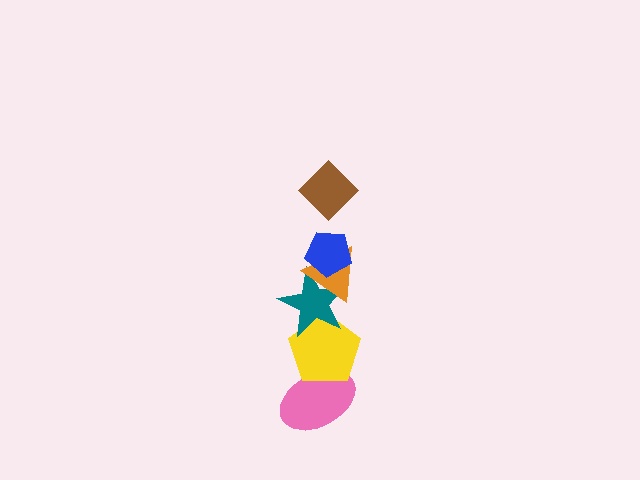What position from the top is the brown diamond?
The brown diamond is 1st from the top.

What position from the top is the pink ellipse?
The pink ellipse is 6th from the top.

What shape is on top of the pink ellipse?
The yellow pentagon is on top of the pink ellipse.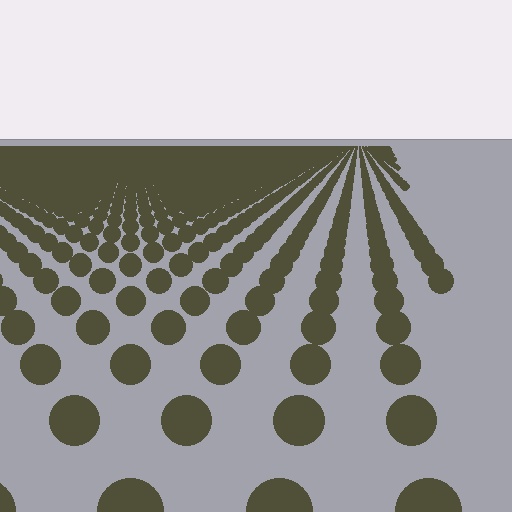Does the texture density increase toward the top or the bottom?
Density increases toward the top.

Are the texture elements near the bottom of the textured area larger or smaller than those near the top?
Larger. Near the bottom, elements are closer to the viewer and appear at a bigger on-screen size.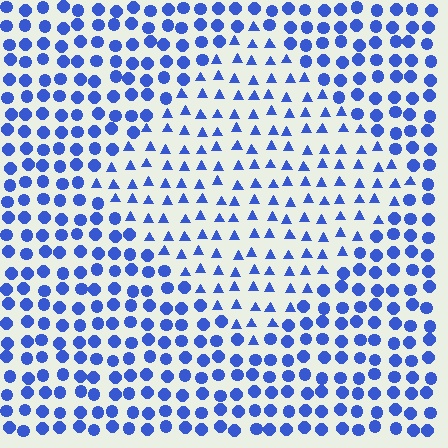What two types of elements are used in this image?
The image uses triangles inside the diamond region and circles outside it.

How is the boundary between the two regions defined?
The boundary is defined by a change in element shape: triangles inside vs. circles outside. All elements share the same color and spacing.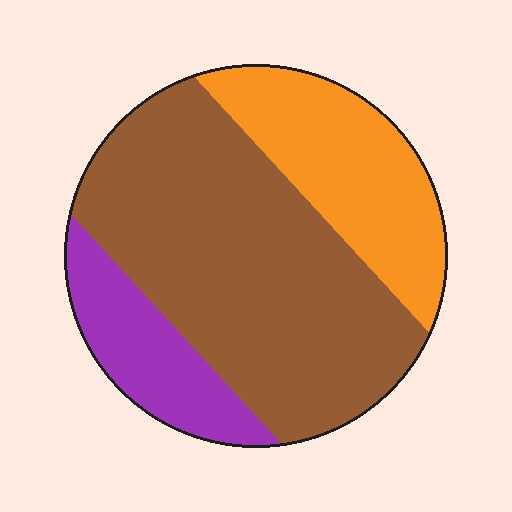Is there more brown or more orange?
Brown.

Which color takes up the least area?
Purple, at roughly 15%.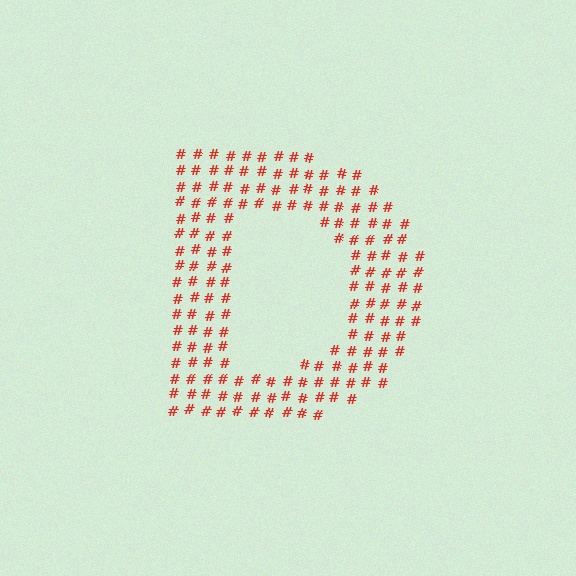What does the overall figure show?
The overall figure shows the letter D.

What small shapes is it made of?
It is made of small hash symbols.